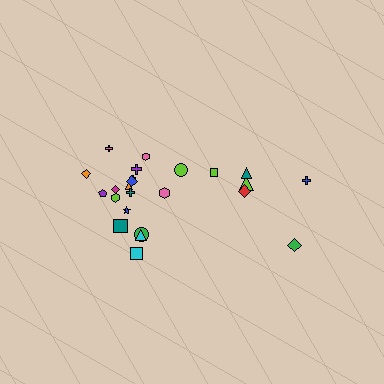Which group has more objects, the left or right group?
The left group.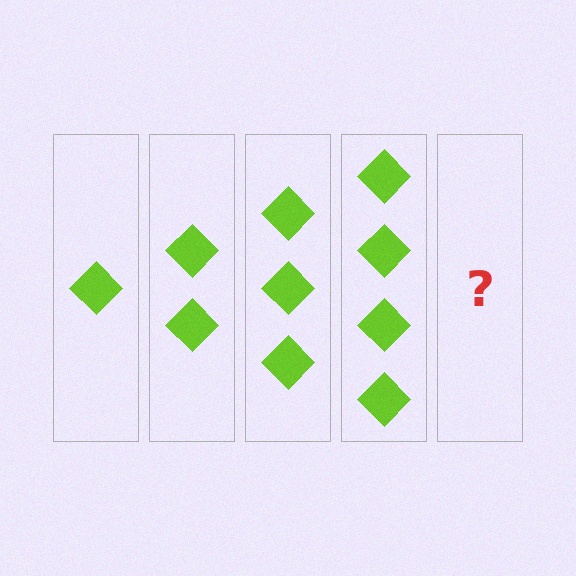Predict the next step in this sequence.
The next step is 5 diamonds.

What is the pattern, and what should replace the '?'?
The pattern is that each step adds one more diamond. The '?' should be 5 diamonds.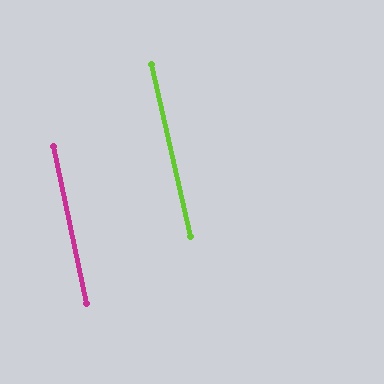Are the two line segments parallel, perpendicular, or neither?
Parallel — their directions differ by only 0.7°.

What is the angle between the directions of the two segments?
Approximately 1 degree.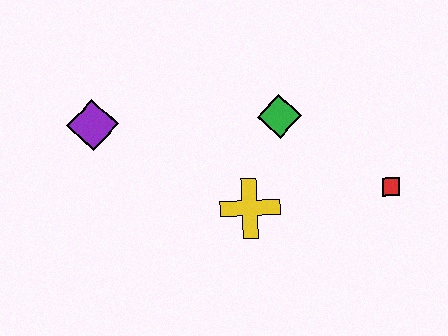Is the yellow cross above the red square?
No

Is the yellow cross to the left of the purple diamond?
No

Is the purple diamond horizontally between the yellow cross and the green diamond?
No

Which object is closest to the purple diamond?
The yellow cross is closest to the purple diamond.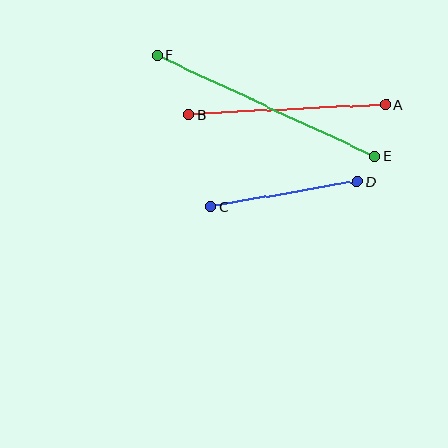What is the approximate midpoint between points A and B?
The midpoint is at approximately (287, 110) pixels.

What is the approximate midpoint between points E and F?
The midpoint is at approximately (266, 106) pixels.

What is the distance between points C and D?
The distance is approximately 148 pixels.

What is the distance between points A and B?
The distance is approximately 197 pixels.